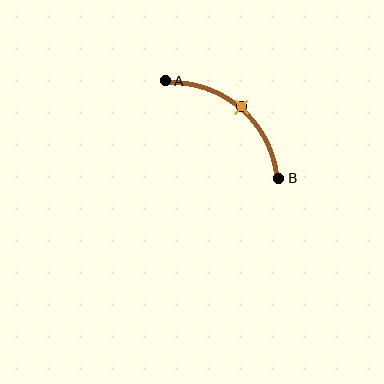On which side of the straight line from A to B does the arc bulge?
The arc bulges above and to the right of the straight line connecting A and B.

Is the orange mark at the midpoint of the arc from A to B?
Yes. The orange mark lies on the arc at equal arc-length from both A and B — it is the arc midpoint.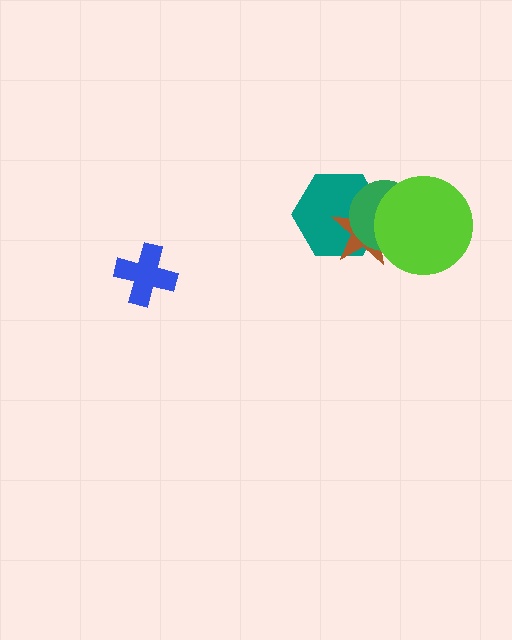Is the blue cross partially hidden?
No, no other shape covers it.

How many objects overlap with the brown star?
3 objects overlap with the brown star.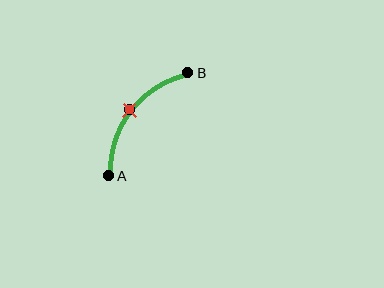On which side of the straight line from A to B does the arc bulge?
The arc bulges above and to the left of the straight line connecting A and B.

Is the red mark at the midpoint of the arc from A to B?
Yes. The red mark lies on the arc at equal arc-length from both A and B — it is the arc midpoint.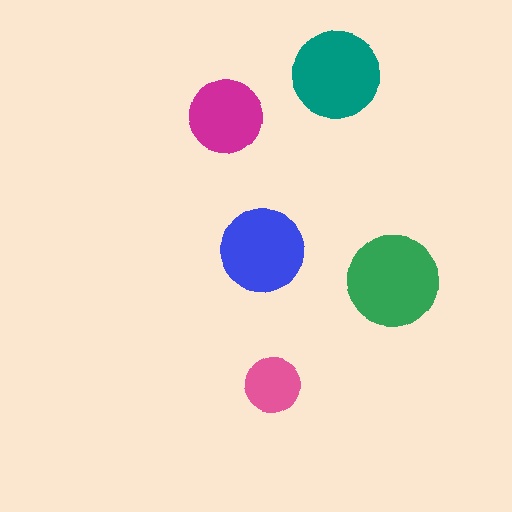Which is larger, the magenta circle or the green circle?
The green one.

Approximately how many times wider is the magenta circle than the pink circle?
About 1.5 times wider.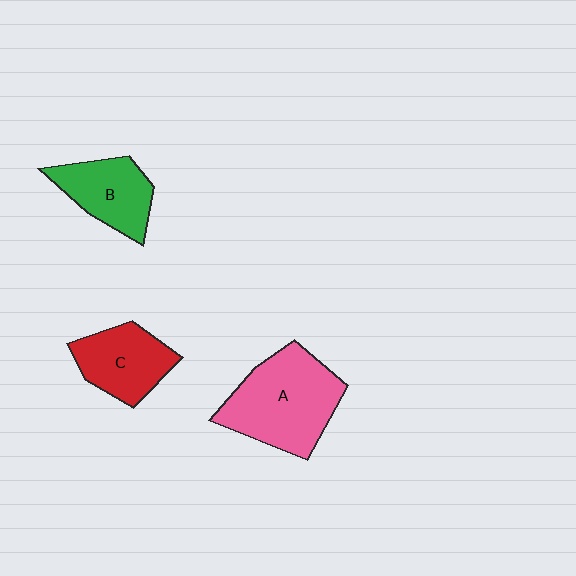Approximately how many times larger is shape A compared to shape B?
Approximately 1.6 times.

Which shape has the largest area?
Shape A (pink).